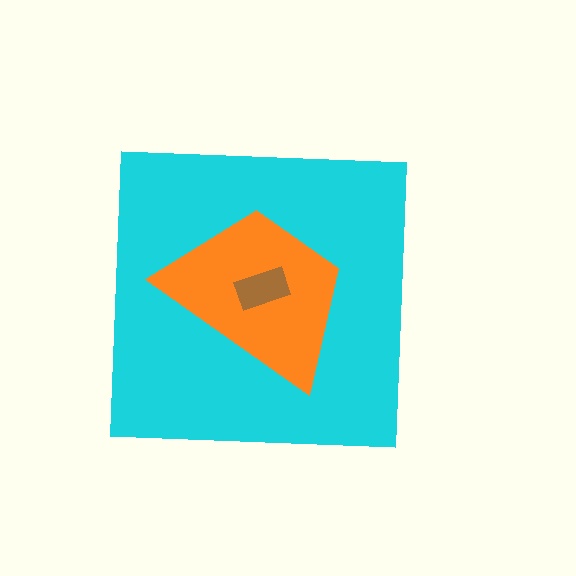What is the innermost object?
The brown rectangle.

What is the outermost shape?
The cyan square.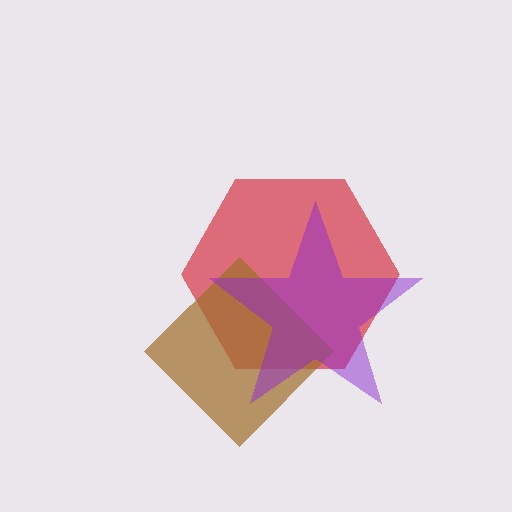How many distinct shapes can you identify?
There are 3 distinct shapes: a red hexagon, a brown diamond, a purple star.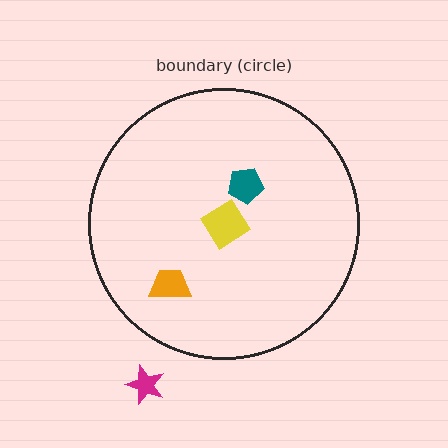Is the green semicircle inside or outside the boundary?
Inside.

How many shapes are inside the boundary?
4 inside, 1 outside.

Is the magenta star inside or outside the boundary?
Outside.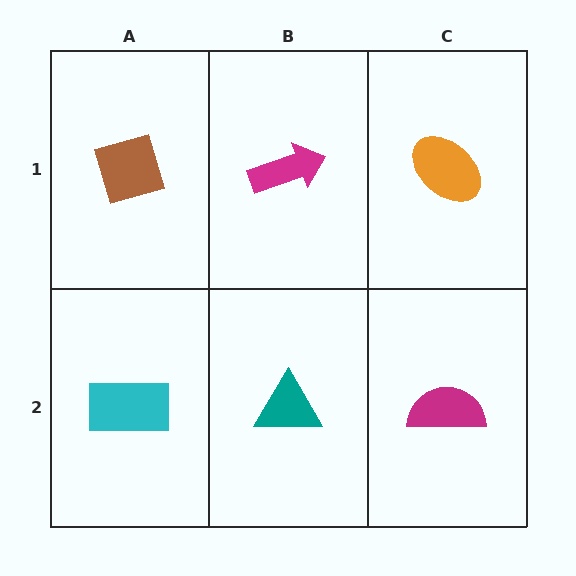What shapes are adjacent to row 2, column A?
A brown diamond (row 1, column A), a teal triangle (row 2, column B).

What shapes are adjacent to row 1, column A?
A cyan rectangle (row 2, column A), a magenta arrow (row 1, column B).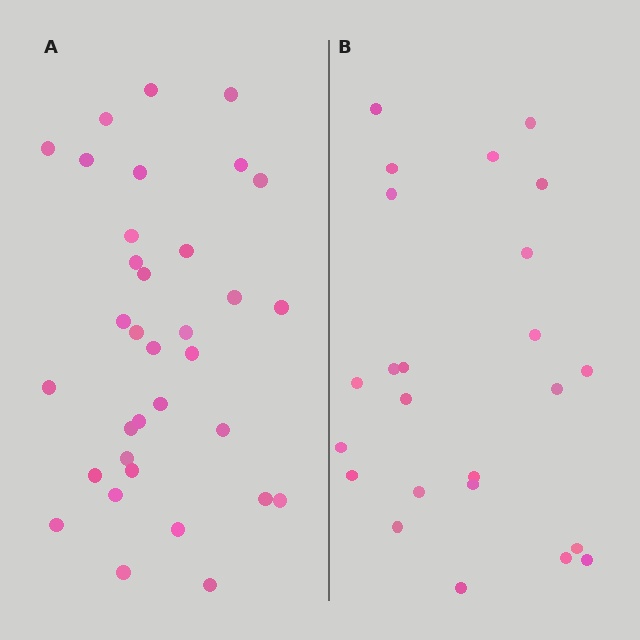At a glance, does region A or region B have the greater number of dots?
Region A (the left region) has more dots.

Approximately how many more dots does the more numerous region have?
Region A has roughly 10 or so more dots than region B.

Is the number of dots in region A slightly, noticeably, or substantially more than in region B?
Region A has noticeably more, but not dramatically so. The ratio is roughly 1.4 to 1.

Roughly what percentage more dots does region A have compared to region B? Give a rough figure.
About 40% more.